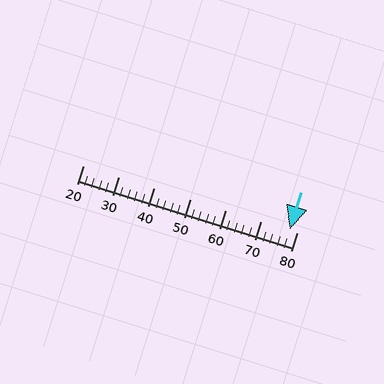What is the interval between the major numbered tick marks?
The major tick marks are spaced 10 units apart.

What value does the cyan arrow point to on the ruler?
The cyan arrow points to approximately 78.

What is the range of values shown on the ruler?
The ruler shows values from 20 to 80.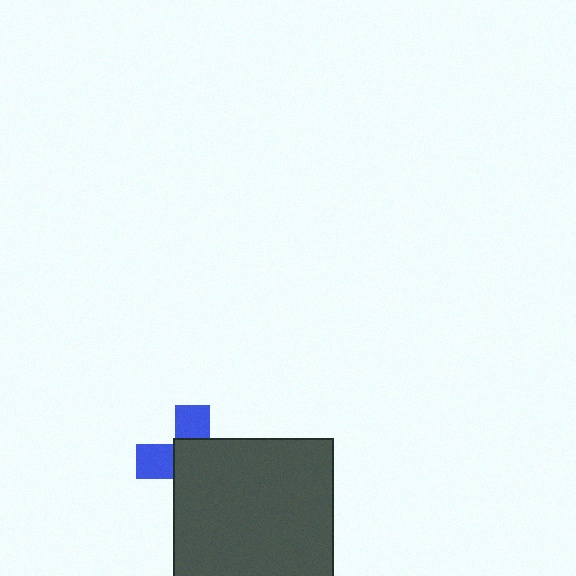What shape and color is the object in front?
The object in front is a dark gray square.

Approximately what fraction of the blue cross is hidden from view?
Roughly 64% of the blue cross is hidden behind the dark gray square.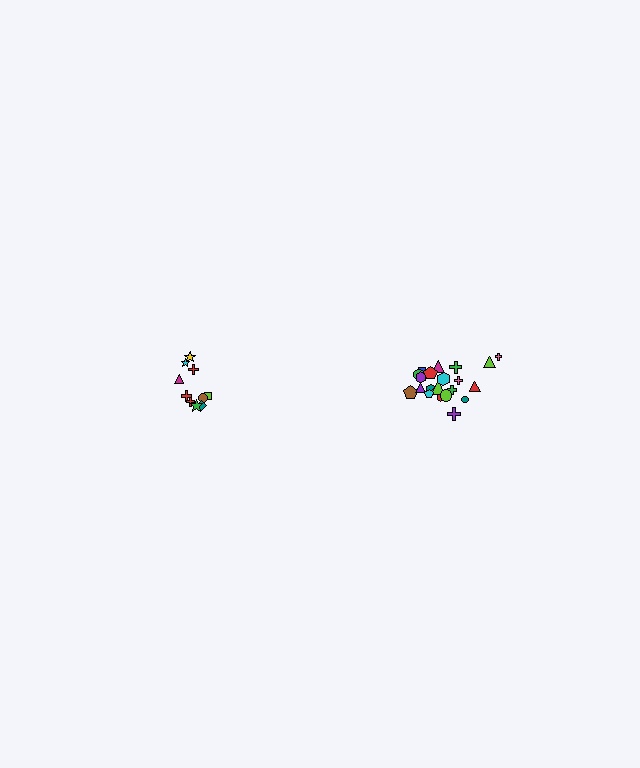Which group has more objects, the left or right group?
The right group.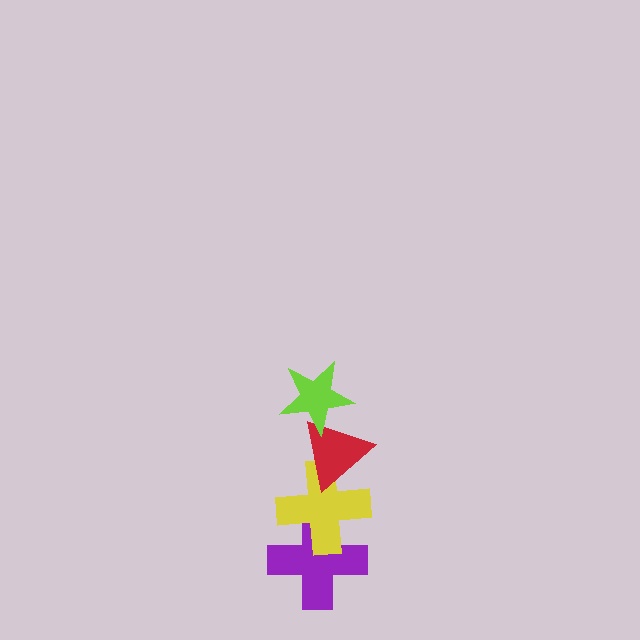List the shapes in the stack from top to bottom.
From top to bottom: the lime star, the red triangle, the yellow cross, the purple cross.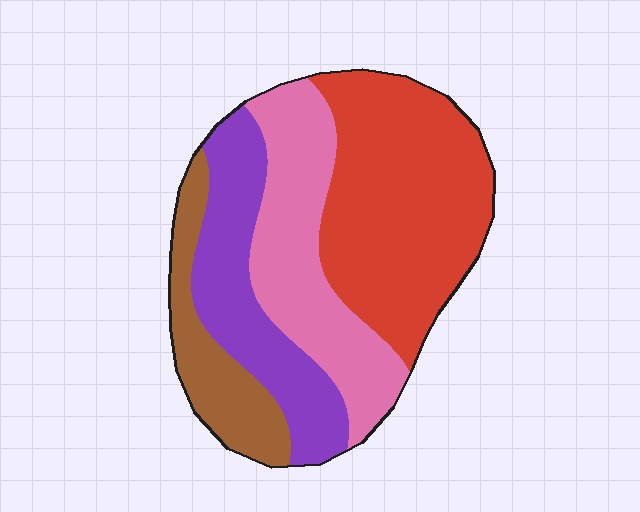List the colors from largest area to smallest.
From largest to smallest: red, pink, purple, brown.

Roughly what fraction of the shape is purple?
Purple covers roughly 20% of the shape.